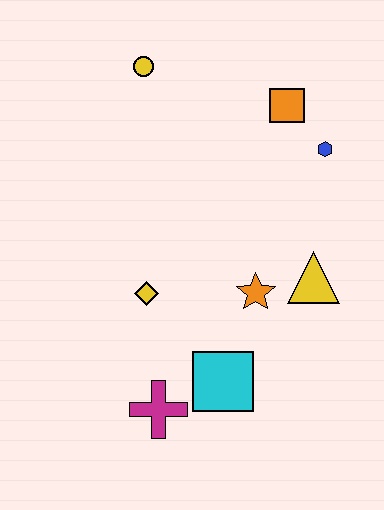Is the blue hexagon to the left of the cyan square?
No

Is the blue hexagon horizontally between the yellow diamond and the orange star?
No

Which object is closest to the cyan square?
The magenta cross is closest to the cyan square.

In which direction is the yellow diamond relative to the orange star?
The yellow diamond is to the left of the orange star.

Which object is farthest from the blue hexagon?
The magenta cross is farthest from the blue hexagon.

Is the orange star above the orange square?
No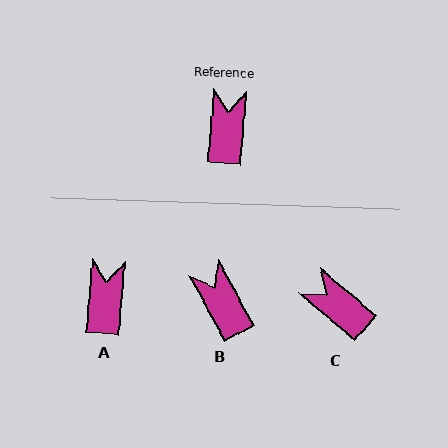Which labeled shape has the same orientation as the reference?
A.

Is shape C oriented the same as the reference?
No, it is off by about 54 degrees.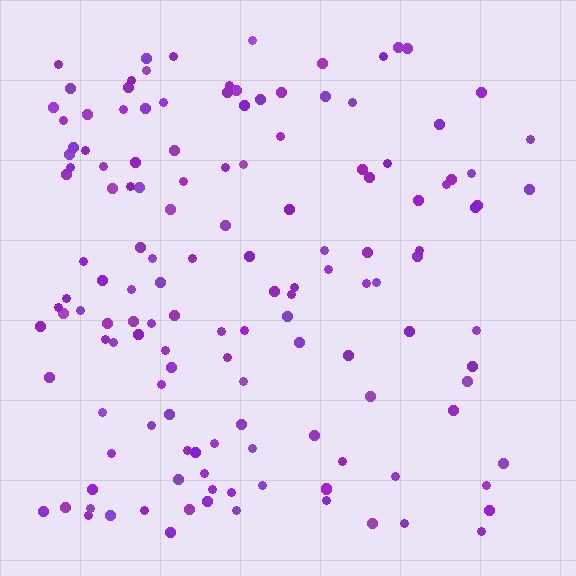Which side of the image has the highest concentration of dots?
The left.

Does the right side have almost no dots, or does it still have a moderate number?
Still a moderate number, just noticeably fewer than the left.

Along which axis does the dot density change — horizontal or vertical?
Horizontal.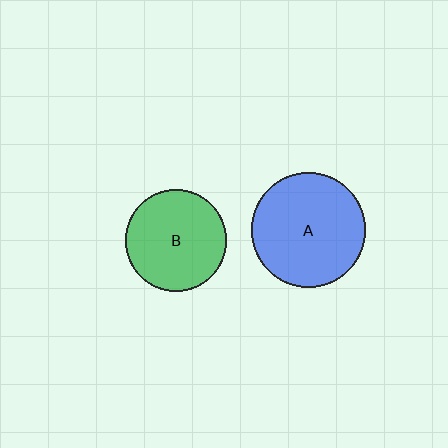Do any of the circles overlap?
No, none of the circles overlap.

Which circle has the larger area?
Circle A (blue).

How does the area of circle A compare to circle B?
Approximately 1.3 times.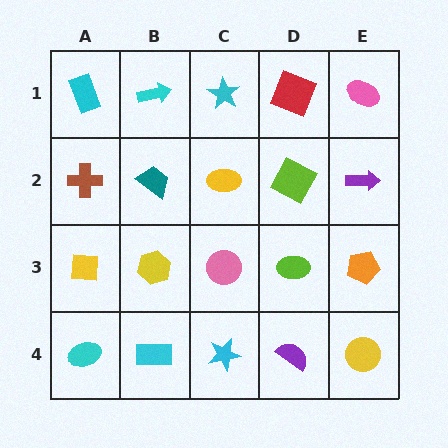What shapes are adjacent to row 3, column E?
A purple arrow (row 2, column E), a yellow circle (row 4, column E), a lime ellipse (row 3, column D).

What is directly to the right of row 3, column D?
An orange pentagon.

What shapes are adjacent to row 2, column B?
A cyan arrow (row 1, column B), a yellow hexagon (row 3, column B), a brown cross (row 2, column A), a yellow ellipse (row 2, column C).